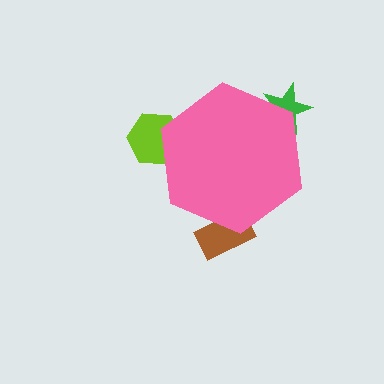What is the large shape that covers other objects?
A pink hexagon.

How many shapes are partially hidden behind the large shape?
3 shapes are partially hidden.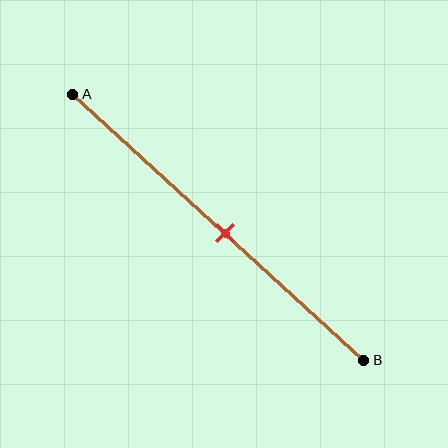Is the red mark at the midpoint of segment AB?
Yes, the mark is approximately at the midpoint.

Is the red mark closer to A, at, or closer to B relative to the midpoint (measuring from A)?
The red mark is approximately at the midpoint of segment AB.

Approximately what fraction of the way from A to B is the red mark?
The red mark is approximately 50% of the way from A to B.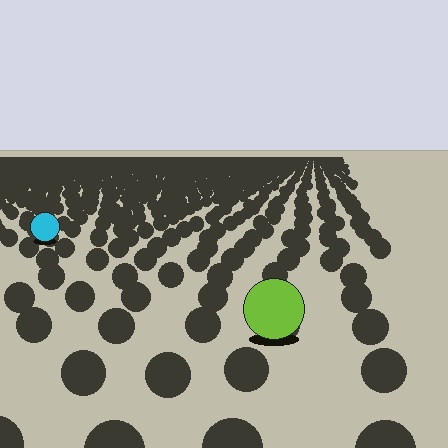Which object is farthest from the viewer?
The cyan circle is farthest from the viewer. It appears smaller and the ground texture around it is denser.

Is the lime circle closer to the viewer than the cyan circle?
Yes. The lime circle is closer — you can tell from the texture gradient: the ground texture is coarser near it.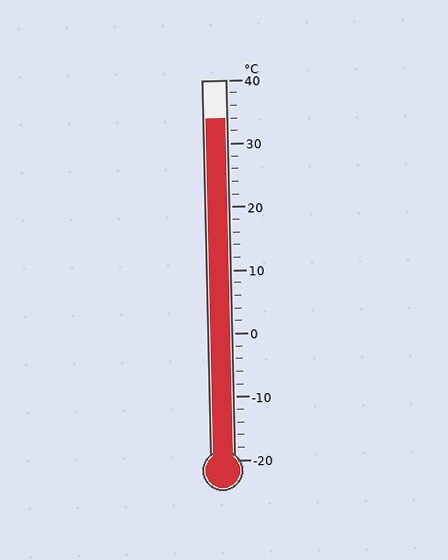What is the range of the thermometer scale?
The thermometer scale ranges from -20°C to 40°C.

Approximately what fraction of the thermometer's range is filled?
The thermometer is filled to approximately 90% of its range.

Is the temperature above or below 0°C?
The temperature is above 0°C.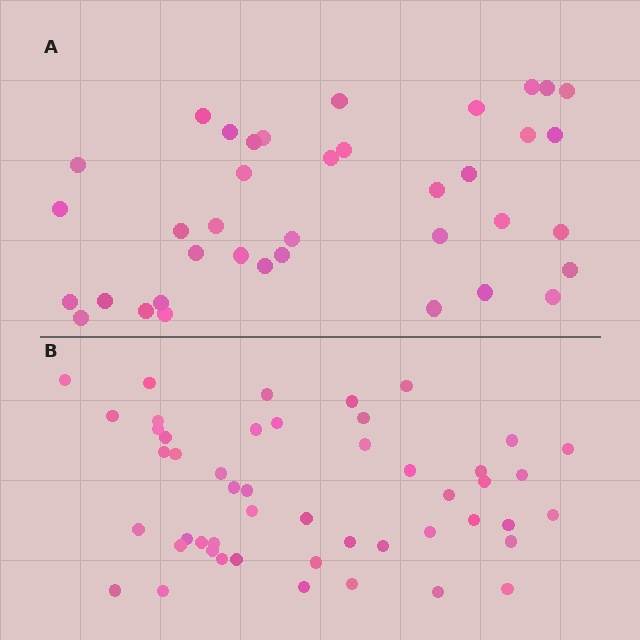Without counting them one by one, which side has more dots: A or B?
Region B (the bottom region) has more dots.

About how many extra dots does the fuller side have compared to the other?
Region B has roughly 12 or so more dots than region A.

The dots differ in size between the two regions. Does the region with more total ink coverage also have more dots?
No. Region A has more total ink coverage because its dots are larger, but region B actually contains more individual dots. Total area can be misleading — the number of items is what matters here.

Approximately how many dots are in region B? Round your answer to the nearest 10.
About 50 dots. (The exact count is 49, which rounds to 50.)